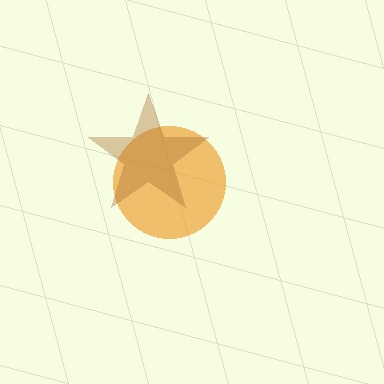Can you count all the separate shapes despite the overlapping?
Yes, there are 2 separate shapes.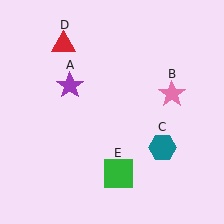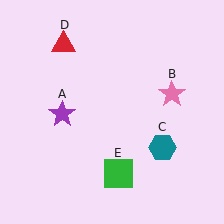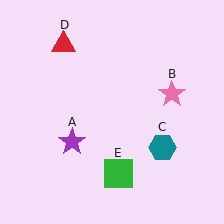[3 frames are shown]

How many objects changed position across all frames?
1 object changed position: purple star (object A).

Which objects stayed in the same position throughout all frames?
Pink star (object B) and teal hexagon (object C) and red triangle (object D) and green square (object E) remained stationary.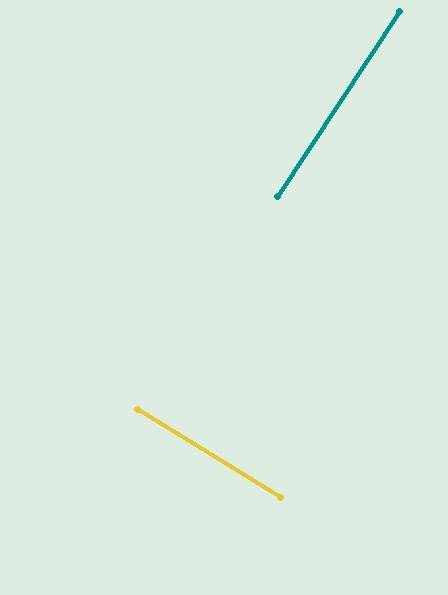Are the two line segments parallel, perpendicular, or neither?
Perpendicular — they meet at approximately 88°.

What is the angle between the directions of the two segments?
Approximately 88 degrees.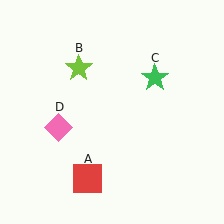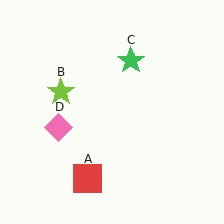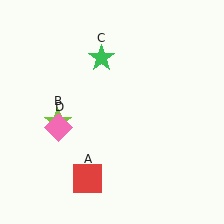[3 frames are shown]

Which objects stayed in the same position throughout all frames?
Red square (object A) and pink diamond (object D) remained stationary.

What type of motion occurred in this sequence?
The lime star (object B), green star (object C) rotated counterclockwise around the center of the scene.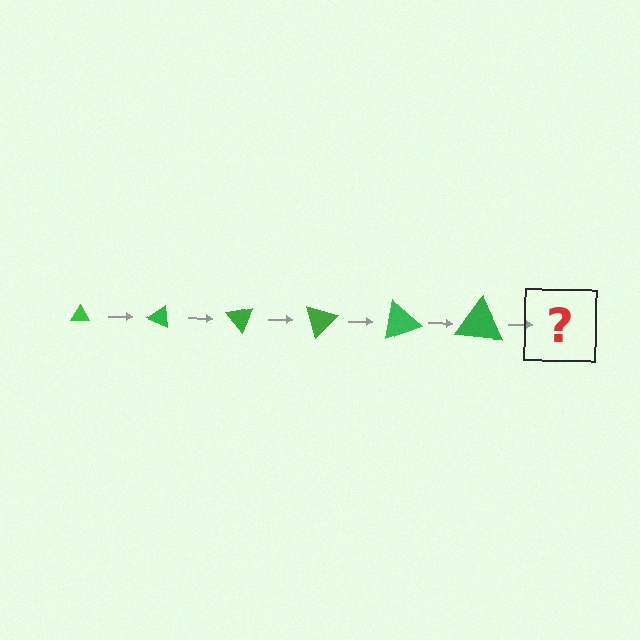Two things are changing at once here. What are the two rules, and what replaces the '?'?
The two rules are that the triangle grows larger each step and it rotates 25 degrees each step. The '?' should be a triangle, larger than the previous one and rotated 150 degrees from the start.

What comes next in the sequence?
The next element should be a triangle, larger than the previous one and rotated 150 degrees from the start.